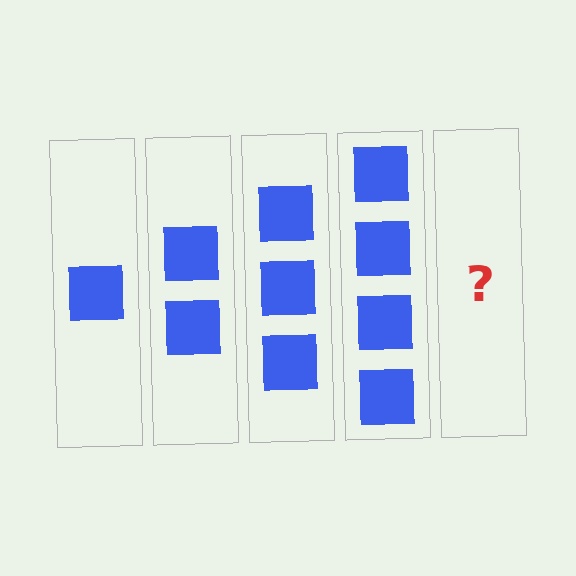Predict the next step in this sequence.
The next step is 5 squares.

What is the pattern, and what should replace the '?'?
The pattern is that each step adds one more square. The '?' should be 5 squares.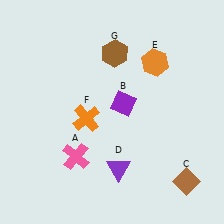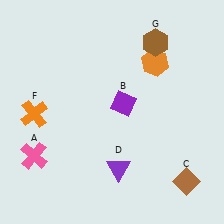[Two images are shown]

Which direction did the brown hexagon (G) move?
The brown hexagon (G) moved right.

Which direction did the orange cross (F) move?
The orange cross (F) moved left.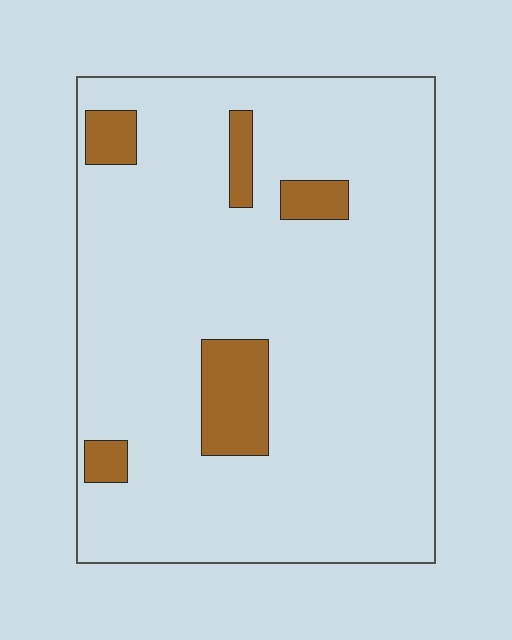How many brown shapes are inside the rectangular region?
5.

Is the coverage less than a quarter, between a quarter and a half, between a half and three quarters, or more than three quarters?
Less than a quarter.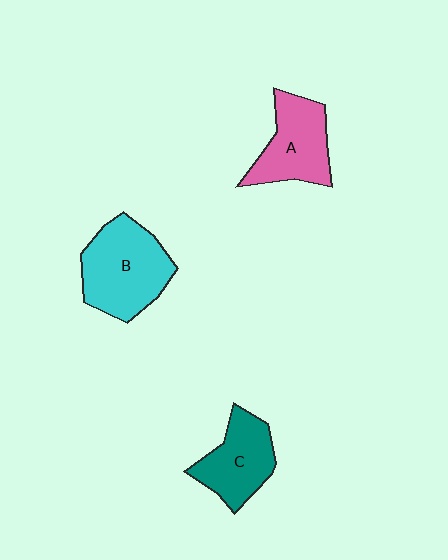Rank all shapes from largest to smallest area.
From largest to smallest: B (cyan), A (pink), C (teal).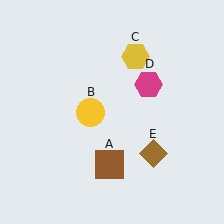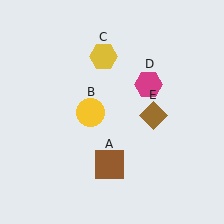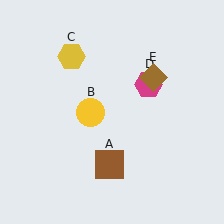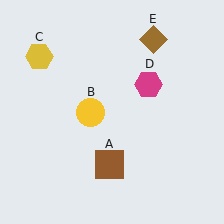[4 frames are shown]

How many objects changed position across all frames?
2 objects changed position: yellow hexagon (object C), brown diamond (object E).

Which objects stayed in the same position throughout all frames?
Brown square (object A) and yellow circle (object B) and magenta hexagon (object D) remained stationary.